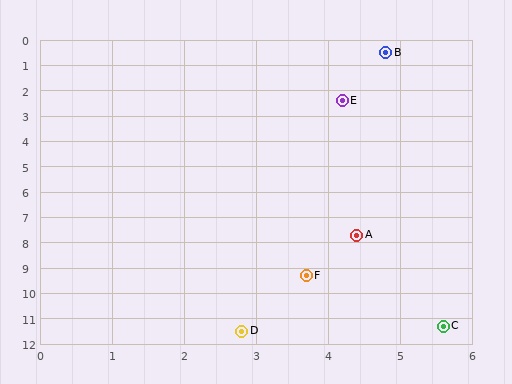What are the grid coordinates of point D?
Point D is at approximately (2.8, 11.5).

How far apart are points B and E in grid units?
Points B and E are about 2.0 grid units apart.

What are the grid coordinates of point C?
Point C is at approximately (5.6, 11.3).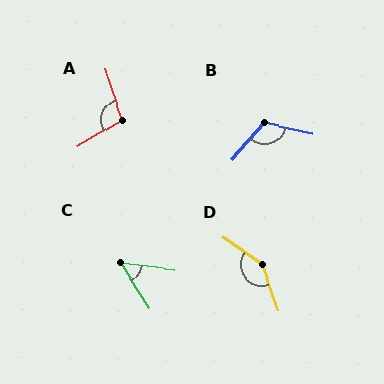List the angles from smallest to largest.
C (50°), A (102°), B (119°), D (145°).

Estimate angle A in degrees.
Approximately 102 degrees.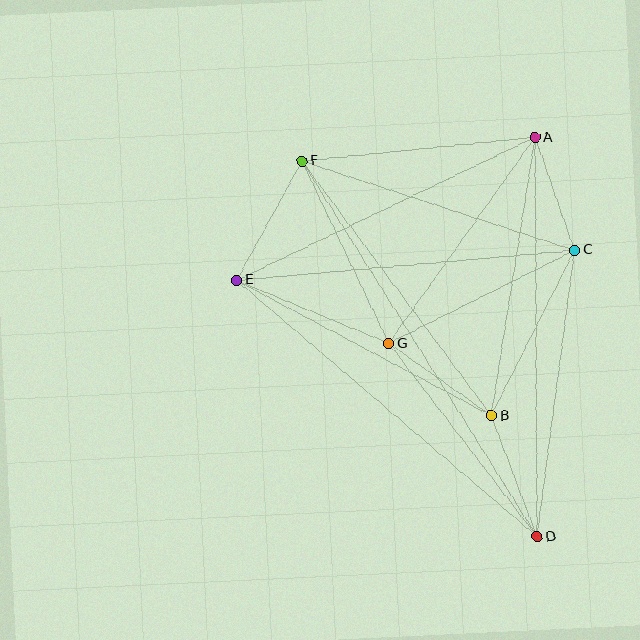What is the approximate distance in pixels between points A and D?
The distance between A and D is approximately 400 pixels.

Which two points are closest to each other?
Points A and C are closest to each other.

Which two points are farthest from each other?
Points D and F are farthest from each other.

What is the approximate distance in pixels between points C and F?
The distance between C and F is approximately 287 pixels.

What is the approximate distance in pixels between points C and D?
The distance between C and D is approximately 289 pixels.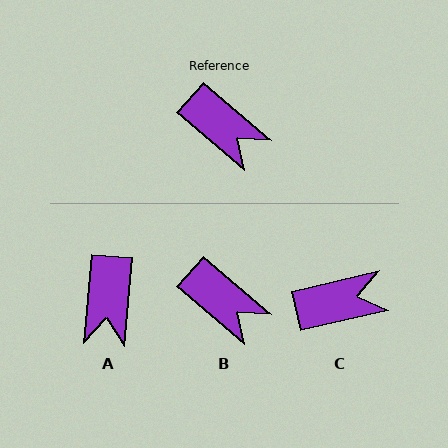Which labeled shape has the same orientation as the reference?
B.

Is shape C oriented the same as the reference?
No, it is off by about 54 degrees.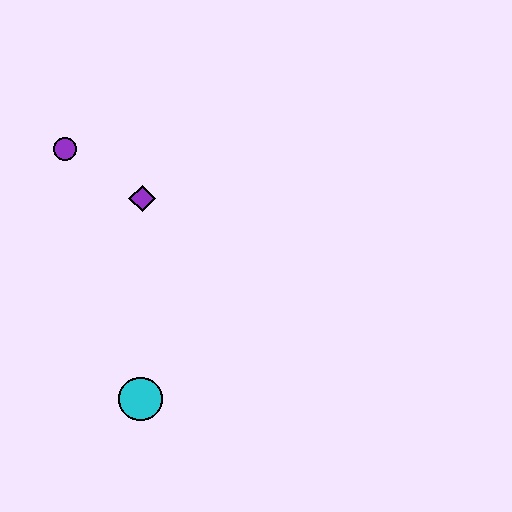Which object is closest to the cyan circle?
The purple diamond is closest to the cyan circle.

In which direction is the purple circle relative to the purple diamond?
The purple circle is to the left of the purple diamond.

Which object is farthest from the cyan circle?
The purple circle is farthest from the cyan circle.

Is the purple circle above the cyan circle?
Yes